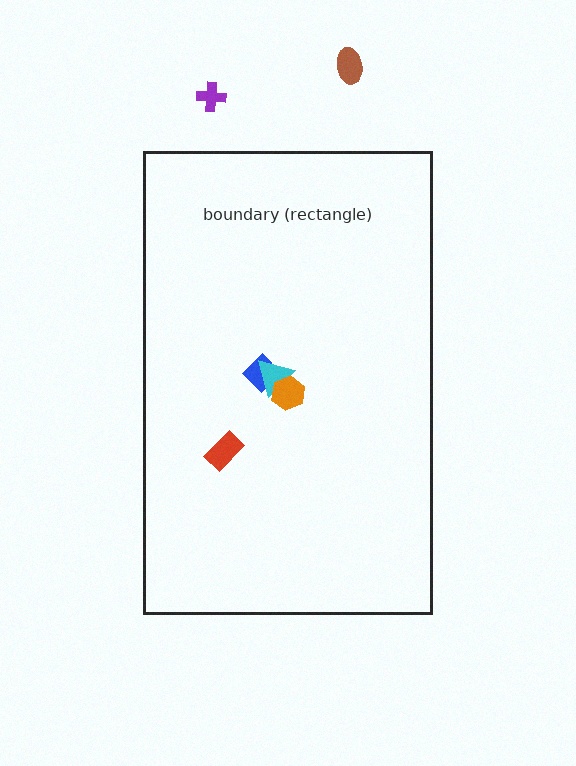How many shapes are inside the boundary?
4 inside, 2 outside.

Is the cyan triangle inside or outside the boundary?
Inside.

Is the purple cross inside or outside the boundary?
Outside.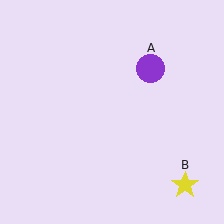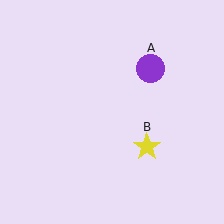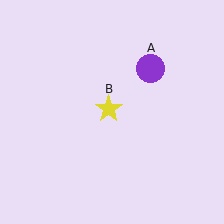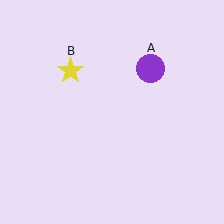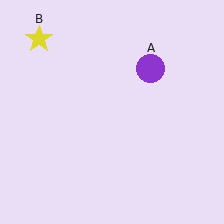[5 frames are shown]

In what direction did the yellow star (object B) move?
The yellow star (object B) moved up and to the left.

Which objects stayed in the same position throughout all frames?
Purple circle (object A) remained stationary.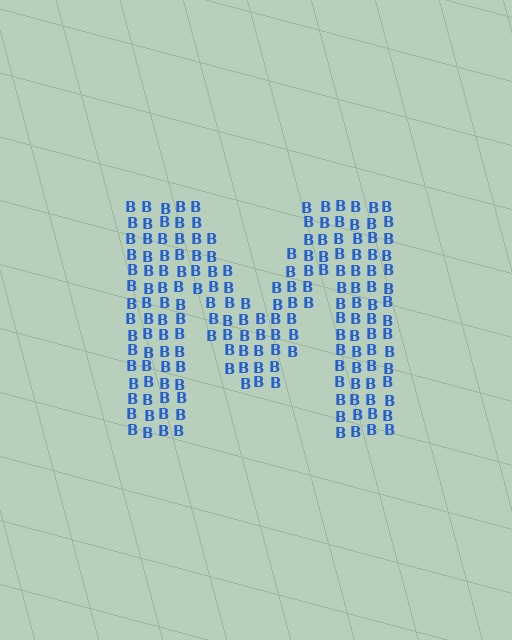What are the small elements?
The small elements are letter B's.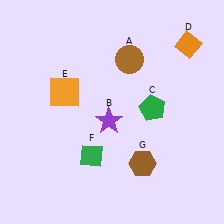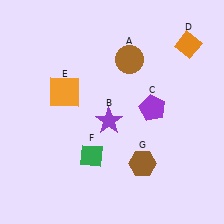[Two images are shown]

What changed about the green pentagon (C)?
In Image 1, C is green. In Image 2, it changed to purple.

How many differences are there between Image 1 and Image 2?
There is 1 difference between the two images.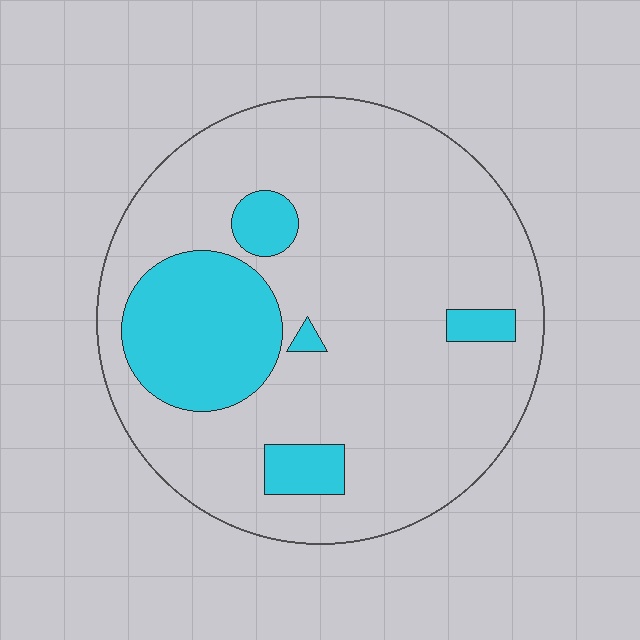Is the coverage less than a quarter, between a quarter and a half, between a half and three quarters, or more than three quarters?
Less than a quarter.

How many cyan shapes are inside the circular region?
5.